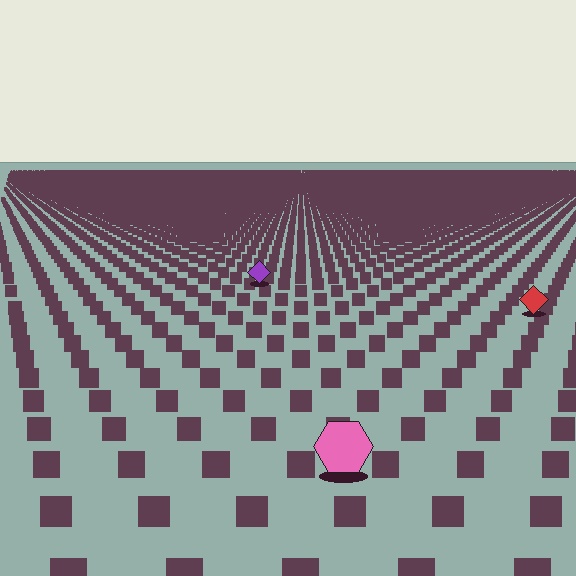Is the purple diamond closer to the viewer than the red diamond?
No. The red diamond is closer — you can tell from the texture gradient: the ground texture is coarser near it.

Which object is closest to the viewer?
The pink hexagon is closest. The texture marks near it are larger and more spread out.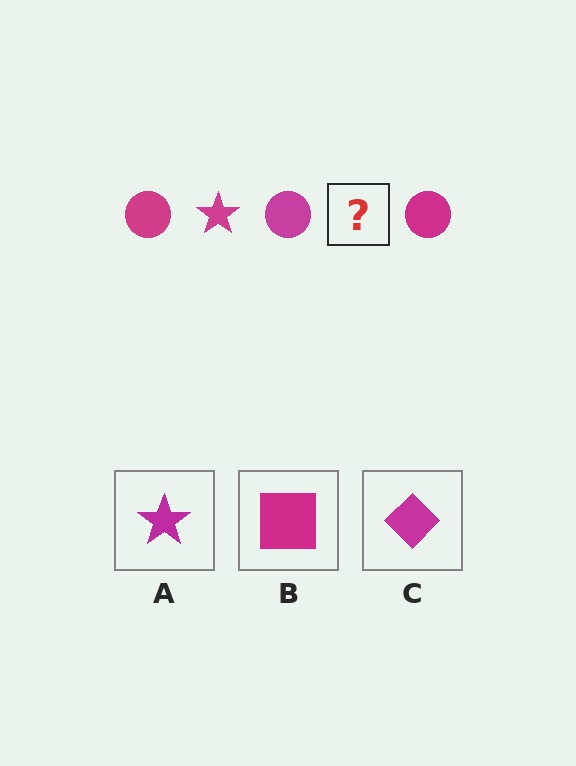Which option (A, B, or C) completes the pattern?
A.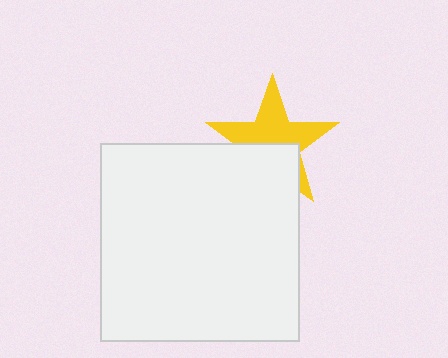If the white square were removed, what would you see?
You would see the complete yellow star.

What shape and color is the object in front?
The object in front is a white square.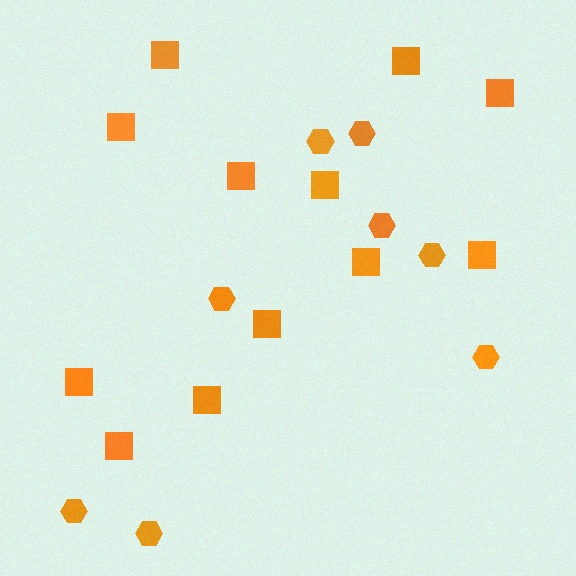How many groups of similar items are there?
There are 2 groups: one group of squares (12) and one group of hexagons (8).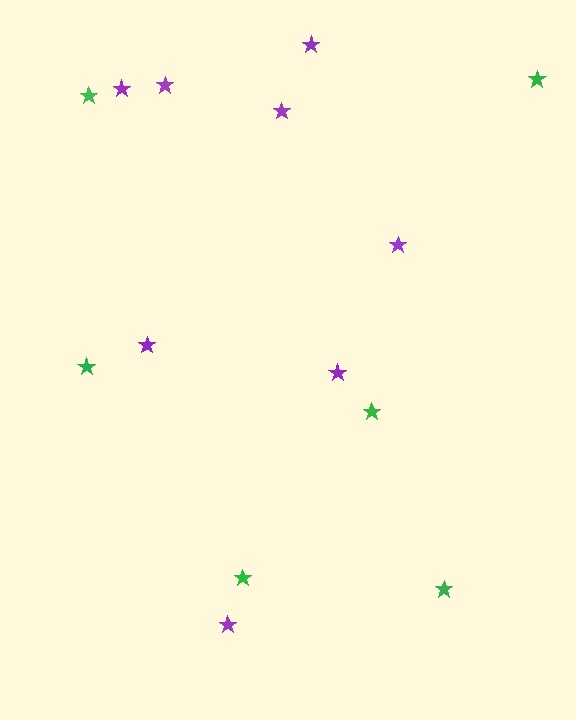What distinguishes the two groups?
There are 2 groups: one group of purple stars (8) and one group of green stars (6).